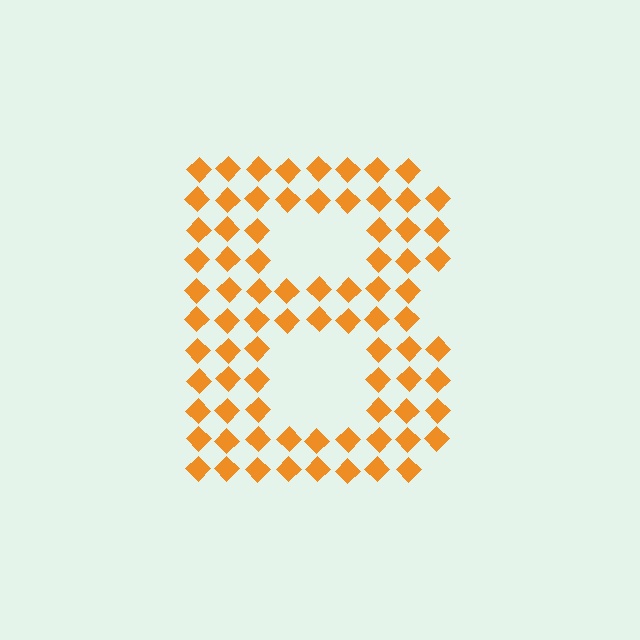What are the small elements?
The small elements are diamonds.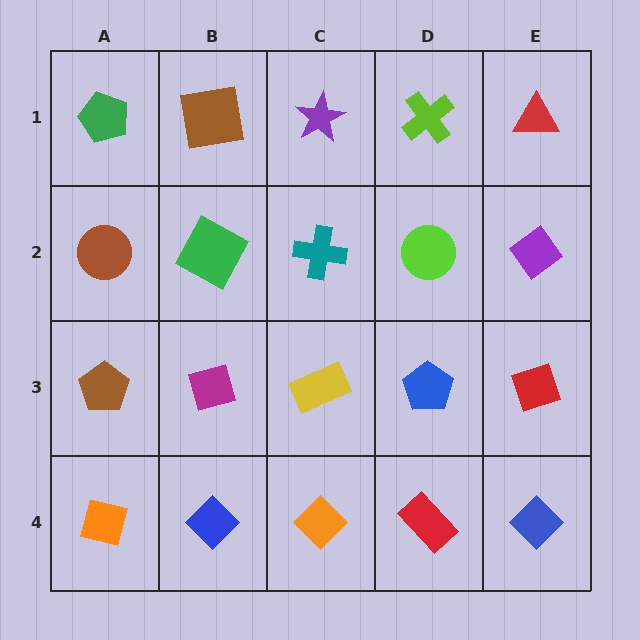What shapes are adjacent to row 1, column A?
A brown circle (row 2, column A), a brown square (row 1, column B).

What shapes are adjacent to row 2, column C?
A purple star (row 1, column C), a yellow rectangle (row 3, column C), a green square (row 2, column B), a lime circle (row 2, column D).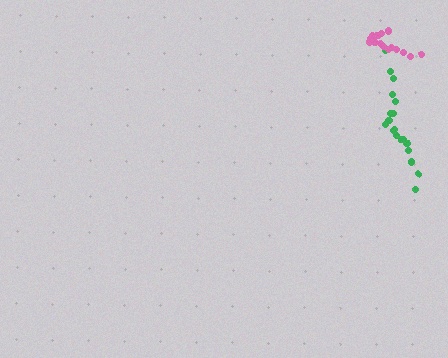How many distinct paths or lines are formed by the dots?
There are 2 distinct paths.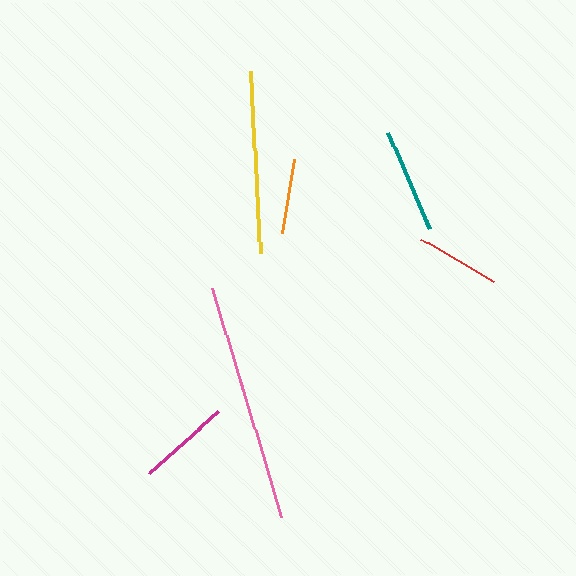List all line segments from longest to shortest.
From longest to shortest: pink, yellow, teal, magenta, red, orange.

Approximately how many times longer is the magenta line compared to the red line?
The magenta line is approximately 1.1 times the length of the red line.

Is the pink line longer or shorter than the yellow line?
The pink line is longer than the yellow line.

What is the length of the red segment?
The red segment is approximately 84 pixels long.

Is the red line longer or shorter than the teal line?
The teal line is longer than the red line.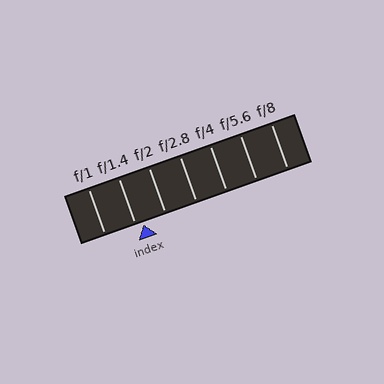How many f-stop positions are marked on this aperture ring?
There are 7 f-stop positions marked.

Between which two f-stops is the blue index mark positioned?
The index mark is between f/1.4 and f/2.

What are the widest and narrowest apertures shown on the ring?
The widest aperture shown is f/1 and the narrowest is f/8.